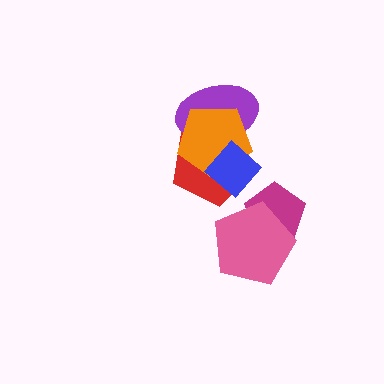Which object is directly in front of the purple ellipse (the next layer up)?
The red pentagon is directly in front of the purple ellipse.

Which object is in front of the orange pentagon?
The blue diamond is in front of the orange pentagon.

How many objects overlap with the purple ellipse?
3 objects overlap with the purple ellipse.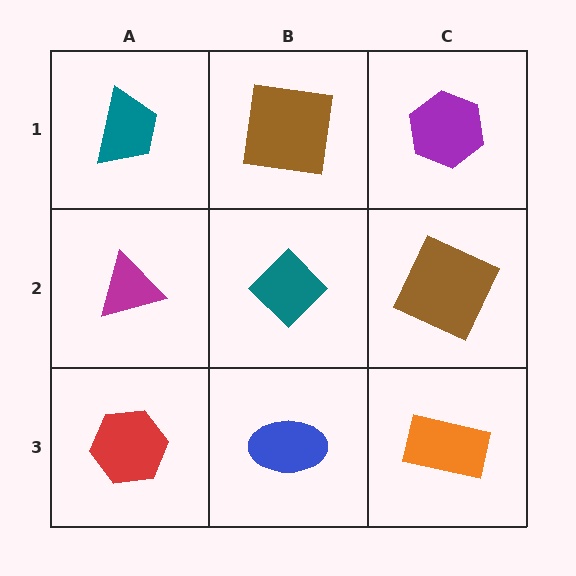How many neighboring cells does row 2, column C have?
3.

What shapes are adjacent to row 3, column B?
A teal diamond (row 2, column B), a red hexagon (row 3, column A), an orange rectangle (row 3, column C).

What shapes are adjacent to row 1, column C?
A brown square (row 2, column C), a brown square (row 1, column B).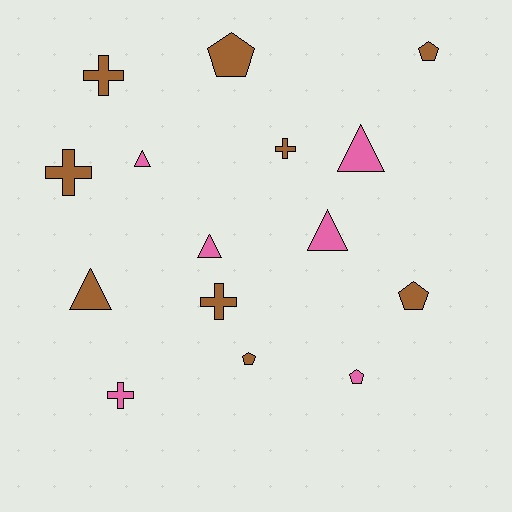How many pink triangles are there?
There are 4 pink triangles.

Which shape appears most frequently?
Pentagon, with 5 objects.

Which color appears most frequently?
Brown, with 9 objects.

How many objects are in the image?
There are 15 objects.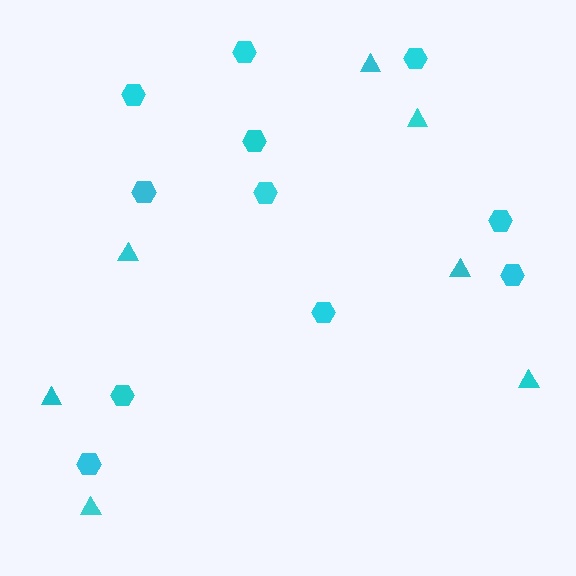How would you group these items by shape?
There are 2 groups: one group of triangles (7) and one group of hexagons (11).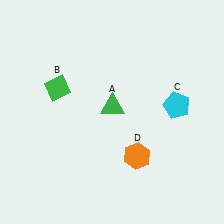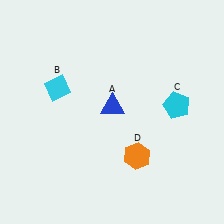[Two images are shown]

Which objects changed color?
A changed from green to blue. B changed from green to cyan.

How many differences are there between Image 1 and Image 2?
There are 2 differences between the two images.